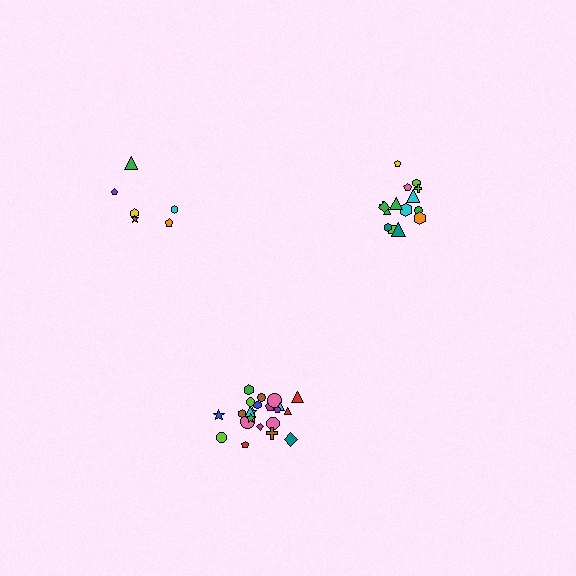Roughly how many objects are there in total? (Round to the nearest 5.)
Roughly 45 objects in total.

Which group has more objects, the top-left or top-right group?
The top-right group.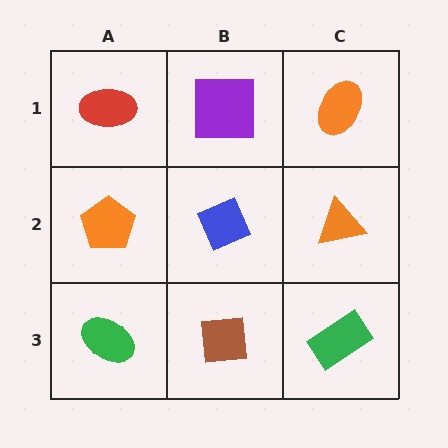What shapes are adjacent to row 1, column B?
A blue diamond (row 2, column B), a red ellipse (row 1, column A), an orange ellipse (row 1, column C).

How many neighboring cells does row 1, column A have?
2.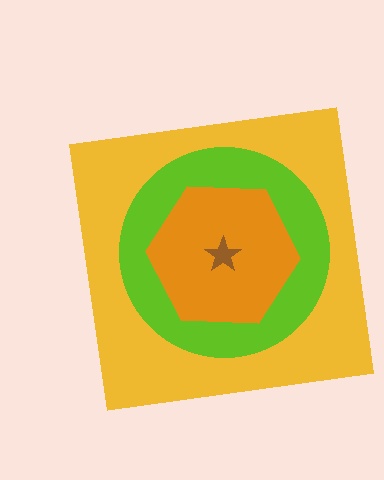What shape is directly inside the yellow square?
The lime circle.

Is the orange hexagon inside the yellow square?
Yes.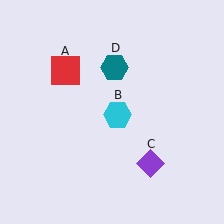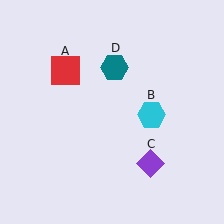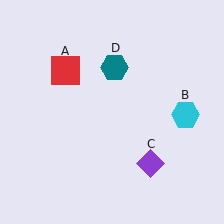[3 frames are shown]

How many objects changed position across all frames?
1 object changed position: cyan hexagon (object B).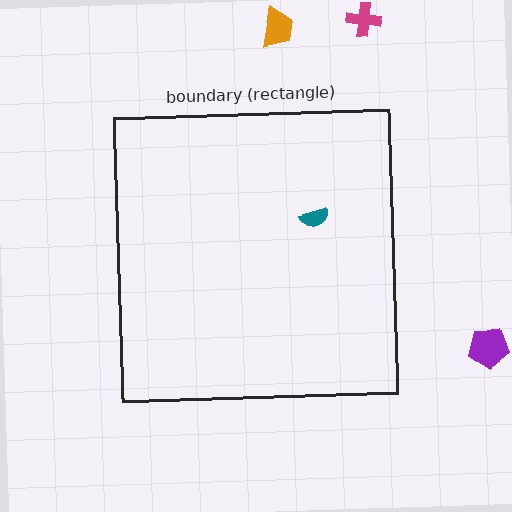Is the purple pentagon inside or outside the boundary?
Outside.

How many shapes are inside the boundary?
1 inside, 3 outside.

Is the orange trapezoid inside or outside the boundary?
Outside.